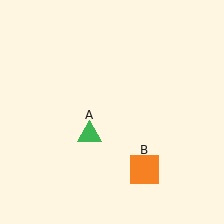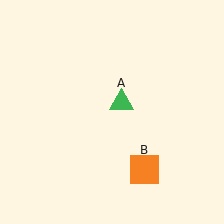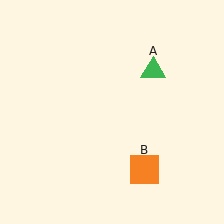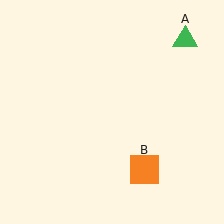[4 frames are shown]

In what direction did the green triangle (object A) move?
The green triangle (object A) moved up and to the right.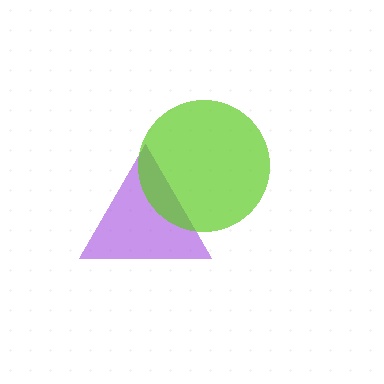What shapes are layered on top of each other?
The layered shapes are: a purple triangle, a lime circle.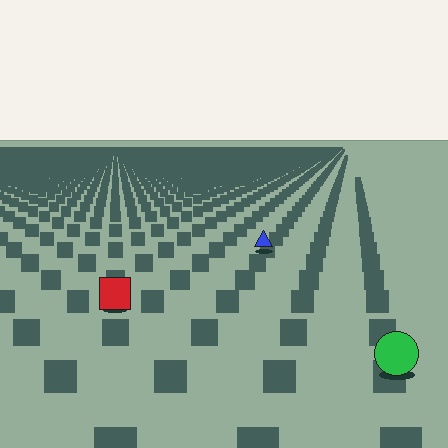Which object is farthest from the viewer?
The blue triangle is farthest from the viewer. It appears smaller and the ground texture around it is denser.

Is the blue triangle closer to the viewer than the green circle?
No. The green circle is closer — you can tell from the texture gradient: the ground texture is coarser near it.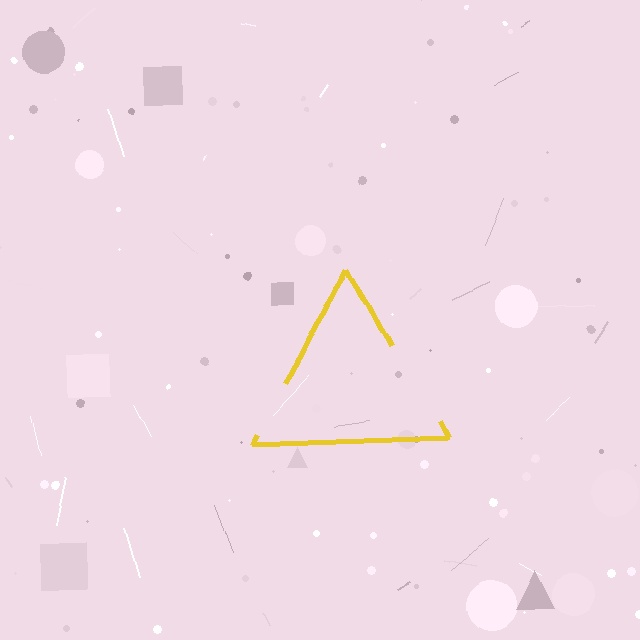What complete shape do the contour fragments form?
The contour fragments form a triangle.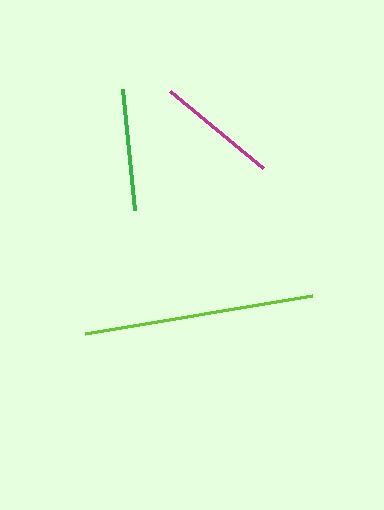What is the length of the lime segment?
The lime segment is approximately 230 pixels long.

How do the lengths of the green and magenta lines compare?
The green and magenta lines are approximately the same length.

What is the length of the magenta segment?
The magenta segment is approximately 121 pixels long.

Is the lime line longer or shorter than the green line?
The lime line is longer than the green line.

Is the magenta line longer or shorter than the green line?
The green line is longer than the magenta line.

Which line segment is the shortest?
The magenta line is the shortest at approximately 121 pixels.